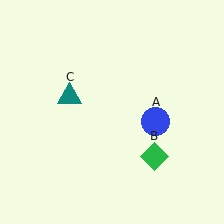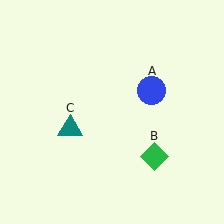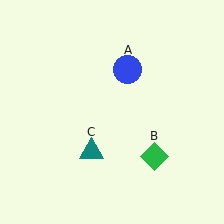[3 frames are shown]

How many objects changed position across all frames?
2 objects changed position: blue circle (object A), teal triangle (object C).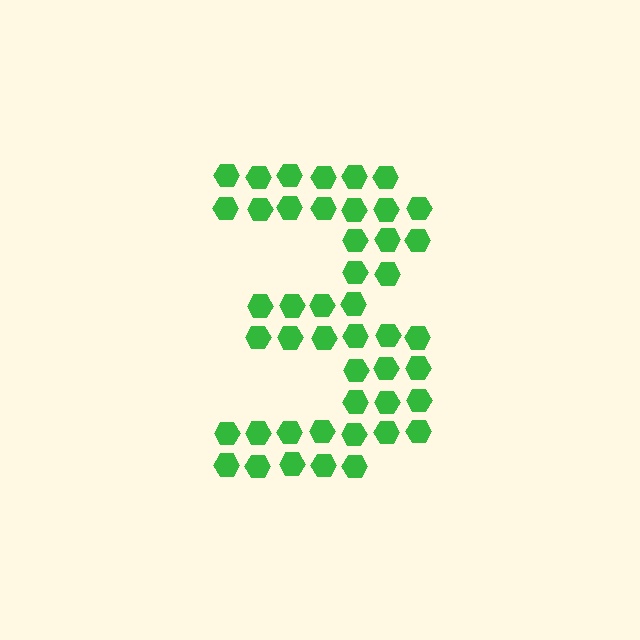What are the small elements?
The small elements are hexagons.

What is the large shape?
The large shape is the digit 3.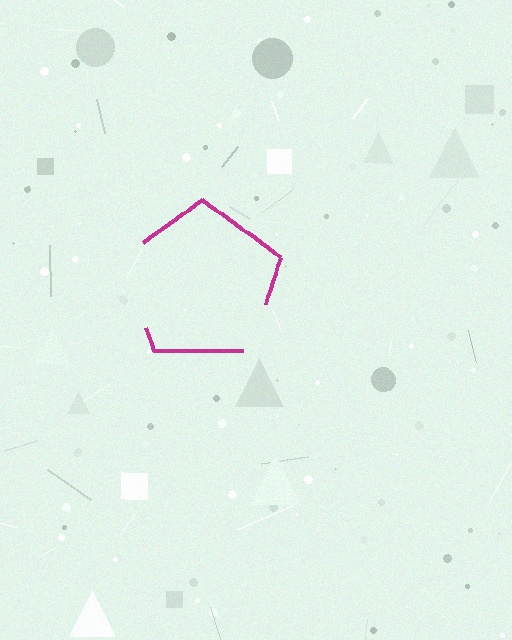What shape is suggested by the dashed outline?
The dashed outline suggests a pentagon.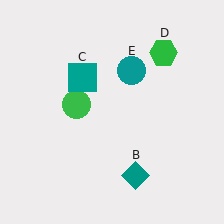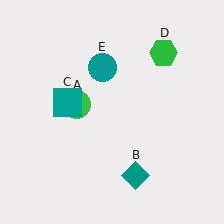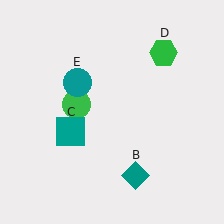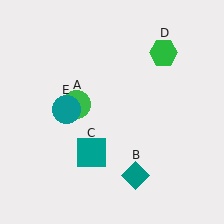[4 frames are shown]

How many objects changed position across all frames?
2 objects changed position: teal square (object C), teal circle (object E).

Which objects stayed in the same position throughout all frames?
Green circle (object A) and teal diamond (object B) and green hexagon (object D) remained stationary.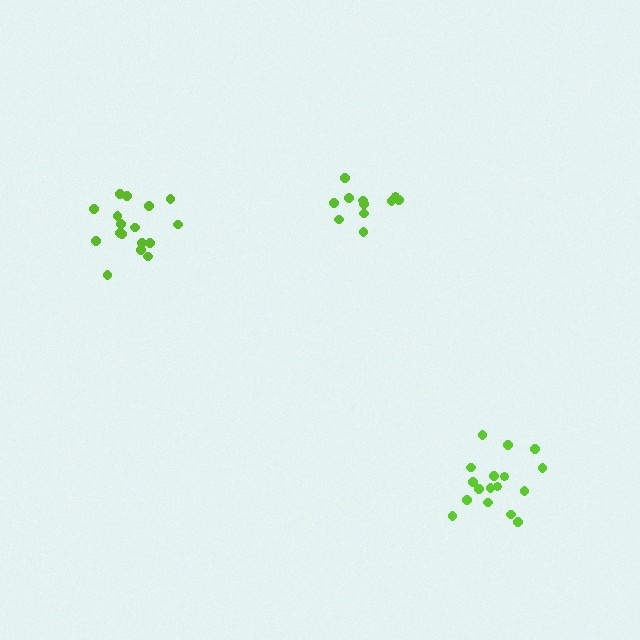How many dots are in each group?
Group 1: 17 dots, Group 2: 11 dots, Group 3: 17 dots (45 total).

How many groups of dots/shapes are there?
There are 3 groups.